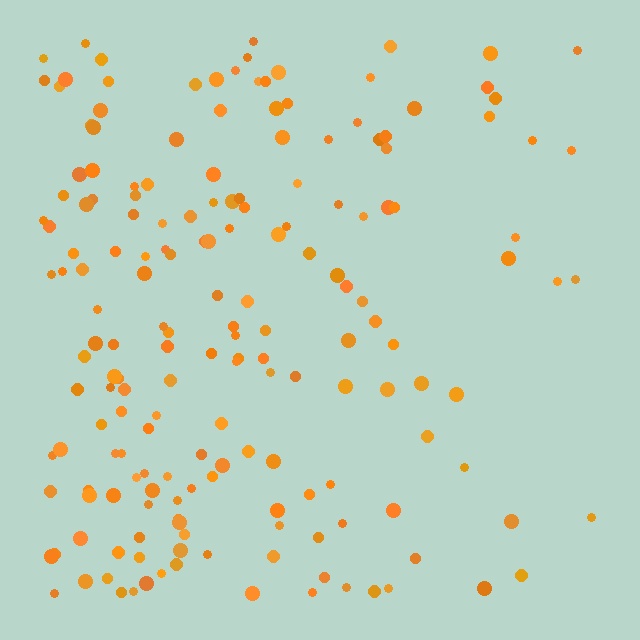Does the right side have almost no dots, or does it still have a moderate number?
Still a moderate number, just noticeably fewer than the left.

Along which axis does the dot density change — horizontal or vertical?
Horizontal.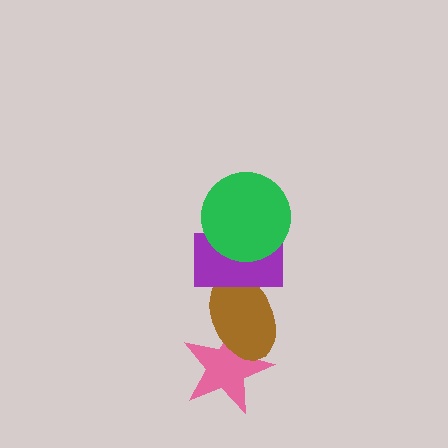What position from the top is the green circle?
The green circle is 1st from the top.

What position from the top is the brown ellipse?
The brown ellipse is 3rd from the top.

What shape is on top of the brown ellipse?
The purple rectangle is on top of the brown ellipse.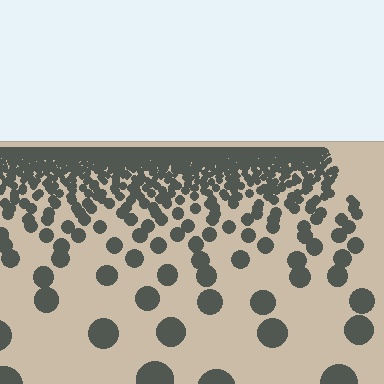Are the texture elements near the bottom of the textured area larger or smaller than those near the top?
Larger. Near the bottom, elements are closer to the viewer and appear at a bigger on-screen size.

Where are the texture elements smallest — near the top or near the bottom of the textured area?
Near the top.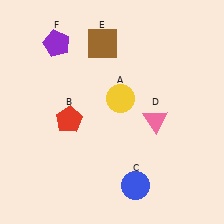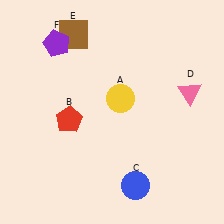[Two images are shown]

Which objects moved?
The objects that moved are: the pink triangle (D), the brown square (E).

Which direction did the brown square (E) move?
The brown square (E) moved left.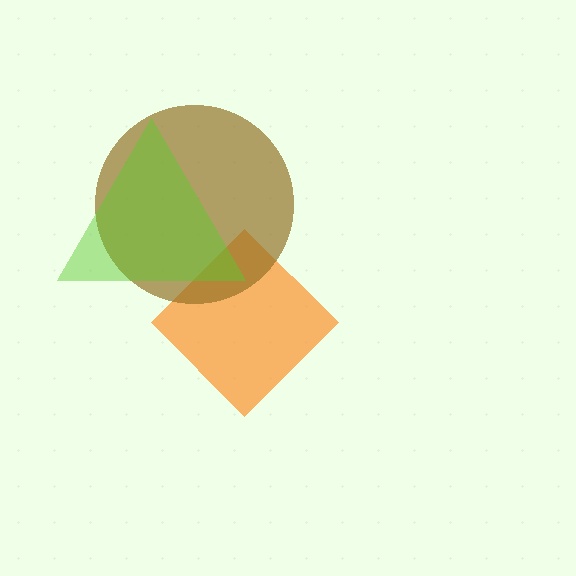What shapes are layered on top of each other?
The layered shapes are: an orange diamond, a brown circle, a lime triangle.